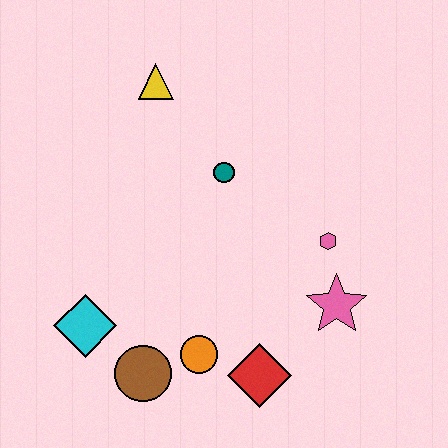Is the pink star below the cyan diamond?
No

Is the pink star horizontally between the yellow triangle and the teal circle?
No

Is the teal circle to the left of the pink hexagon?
Yes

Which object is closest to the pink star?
The pink hexagon is closest to the pink star.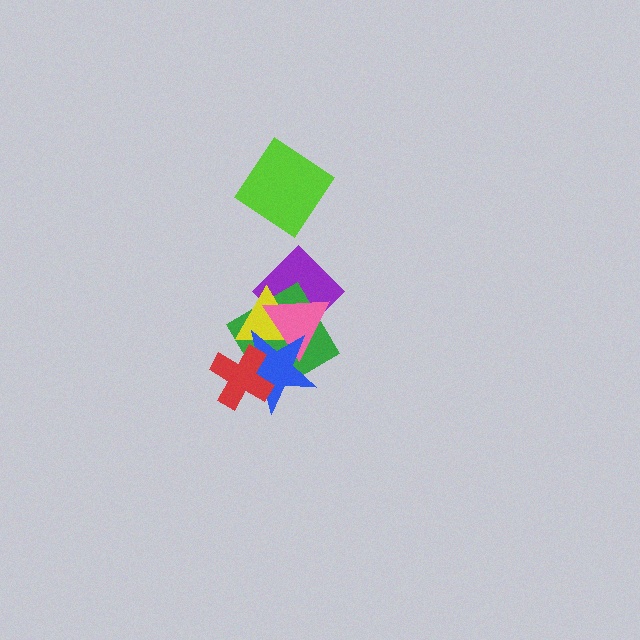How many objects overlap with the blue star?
5 objects overlap with the blue star.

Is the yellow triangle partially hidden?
Yes, it is partially covered by another shape.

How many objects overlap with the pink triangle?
4 objects overlap with the pink triangle.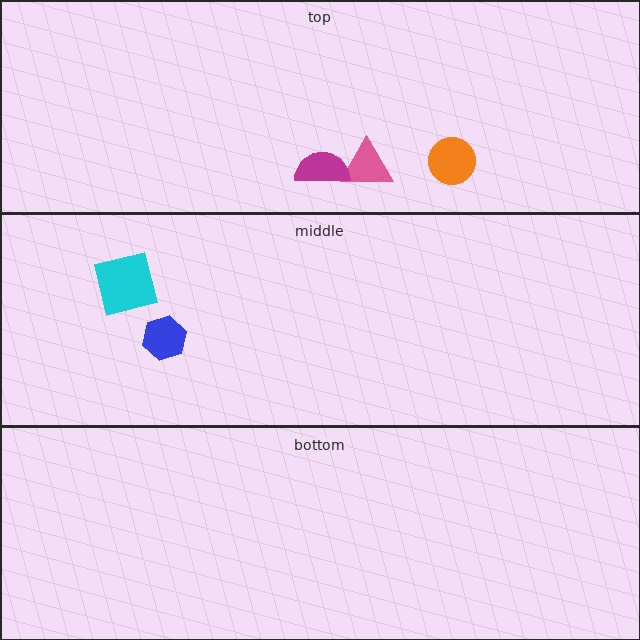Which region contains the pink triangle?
The top region.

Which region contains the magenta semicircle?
The top region.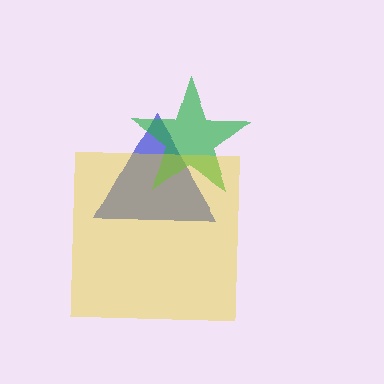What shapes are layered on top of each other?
The layered shapes are: a blue triangle, a green star, a yellow square.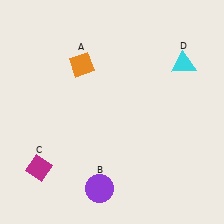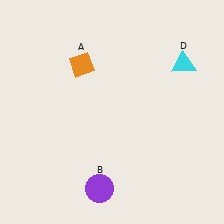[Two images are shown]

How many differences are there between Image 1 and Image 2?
There is 1 difference between the two images.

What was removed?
The magenta diamond (C) was removed in Image 2.